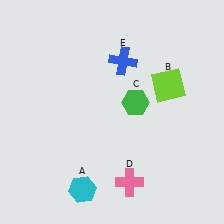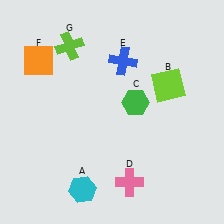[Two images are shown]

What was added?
An orange square (F), a lime cross (G) were added in Image 2.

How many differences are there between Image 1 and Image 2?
There are 2 differences between the two images.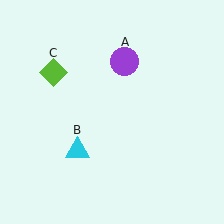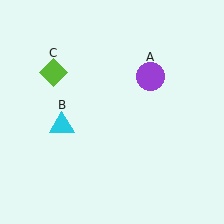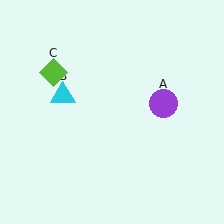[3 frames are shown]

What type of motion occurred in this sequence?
The purple circle (object A), cyan triangle (object B) rotated clockwise around the center of the scene.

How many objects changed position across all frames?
2 objects changed position: purple circle (object A), cyan triangle (object B).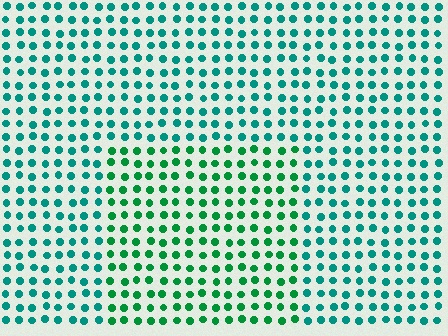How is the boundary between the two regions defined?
The boundary is defined purely by a slight shift in hue (about 31 degrees). Spacing, size, and orientation are identical on both sides.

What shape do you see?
I see a rectangle.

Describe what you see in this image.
The image is filled with small teal elements in a uniform arrangement. A rectangle-shaped region is visible where the elements are tinted to a slightly different hue, forming a subtle color boundary.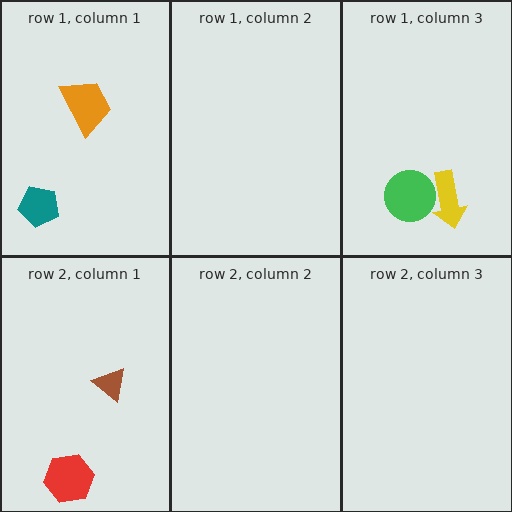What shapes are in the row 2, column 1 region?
The red hexagon, the brown triangle.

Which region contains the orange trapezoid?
The row 1, column 1 region.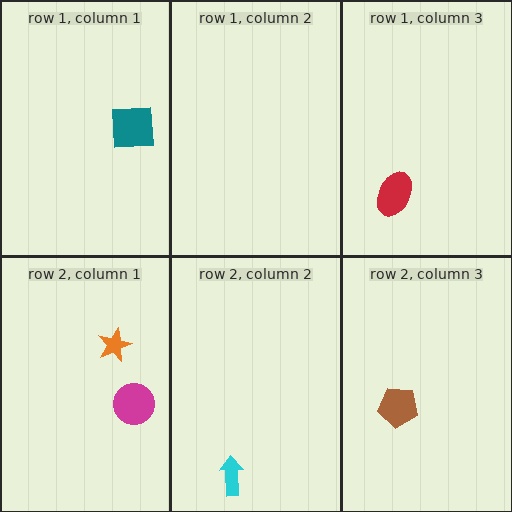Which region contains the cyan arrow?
The row 2, column 2 region.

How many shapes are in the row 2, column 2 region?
1.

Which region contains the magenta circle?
The row 2, column 1 region.